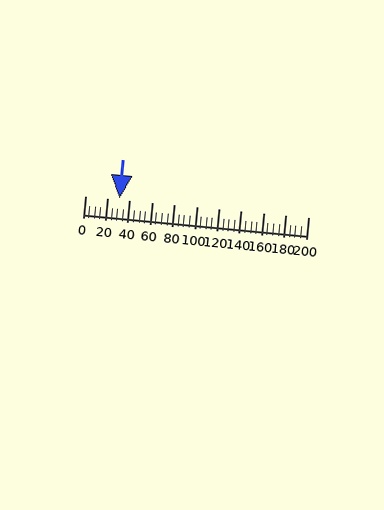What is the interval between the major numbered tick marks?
The major tick marks are spaced 20 units apart.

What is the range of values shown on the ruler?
The ruler shows values from 0 to 200.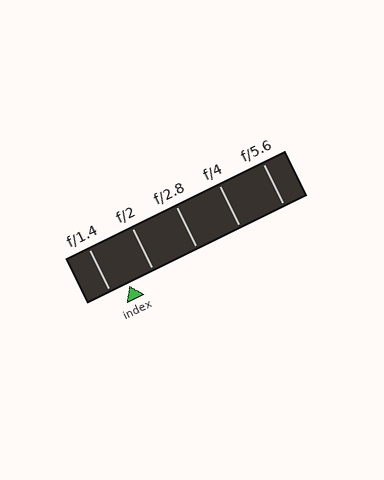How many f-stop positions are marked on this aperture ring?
There are 5 f-stop positions marked.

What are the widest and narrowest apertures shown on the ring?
The widest aperture shown is f/1.4 and the narrowest is f/5.6.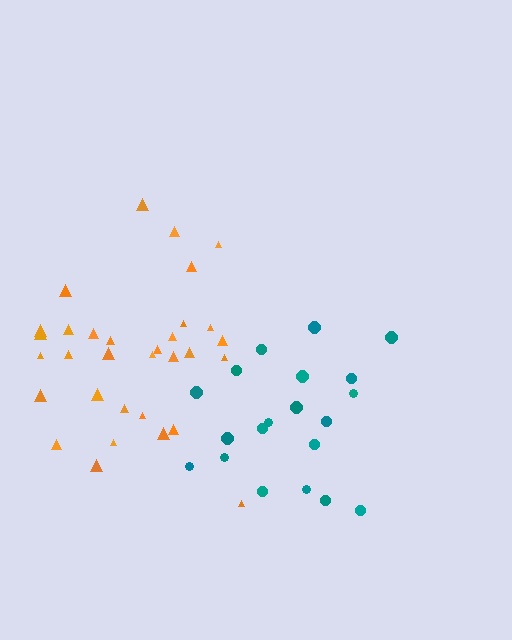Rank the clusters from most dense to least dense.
orange, teal.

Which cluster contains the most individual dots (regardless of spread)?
Orange (32).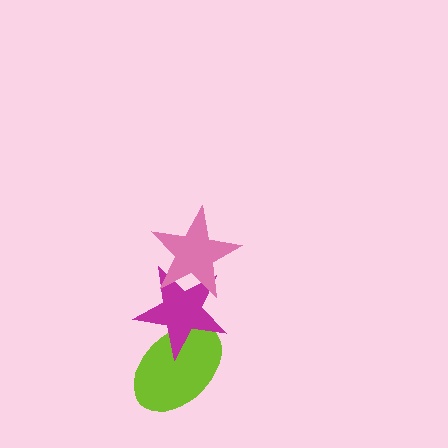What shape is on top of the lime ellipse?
The magenta star is on top of the lime ellipse.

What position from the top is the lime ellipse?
The lime ellipse is 3rd from the top.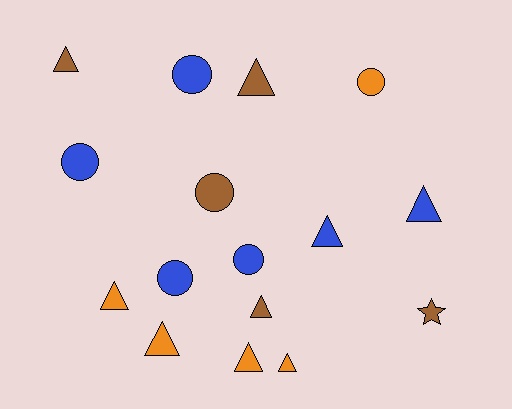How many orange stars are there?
There are no orange stars.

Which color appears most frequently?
Blue, with 6 objects.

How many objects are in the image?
There are 16 objects.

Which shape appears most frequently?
Triangle, with 9 objects.